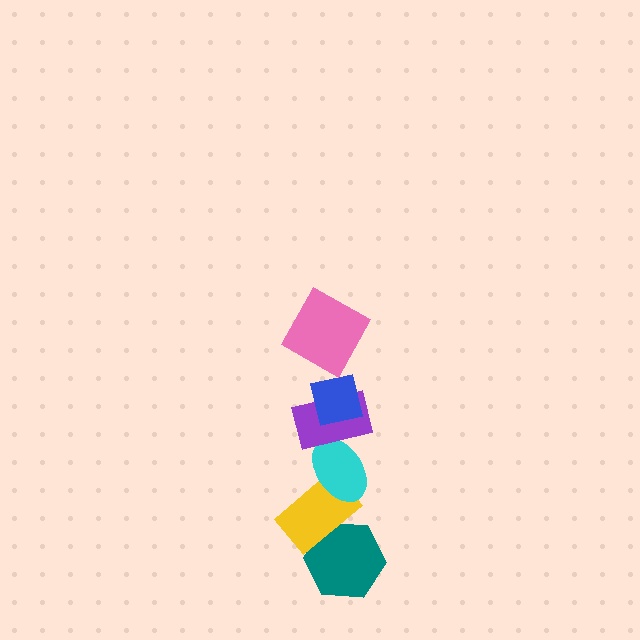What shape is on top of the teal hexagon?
The yellow rectangle is on top of the teal hexagon.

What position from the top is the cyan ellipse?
The cyan ellipse is 4th from the top.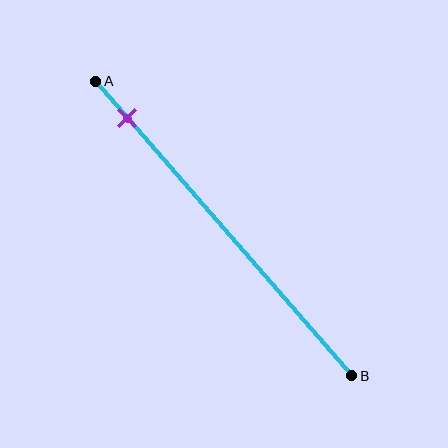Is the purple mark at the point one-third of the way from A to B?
No, the mark is at about 15% from A, not at the 33% one-third point.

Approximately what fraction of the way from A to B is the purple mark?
The purple mark is approximately 15% of the way from A to B.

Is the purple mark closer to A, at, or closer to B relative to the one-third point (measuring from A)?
The purple mark is closer to point A than the one-third point of segment AB.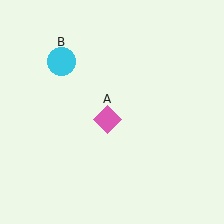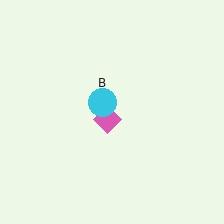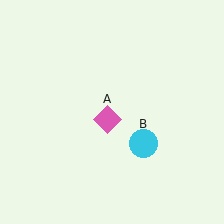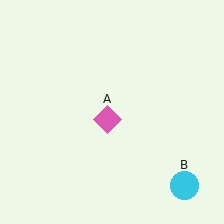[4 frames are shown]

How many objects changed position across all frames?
1 object changed position: cyan circle (object B).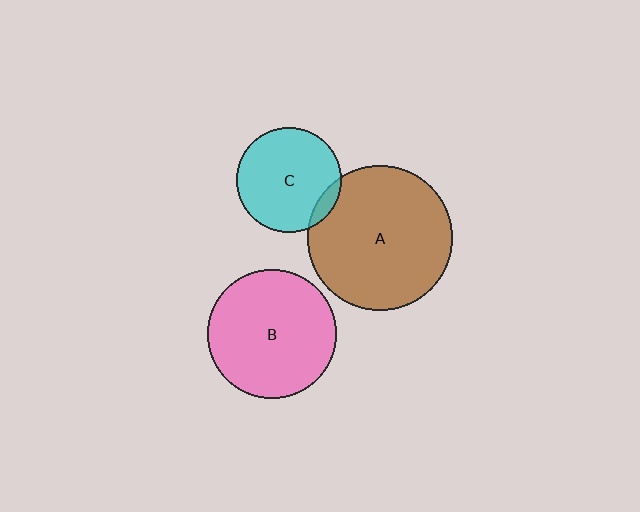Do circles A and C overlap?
Yes.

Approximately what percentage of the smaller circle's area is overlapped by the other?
Approximately 10%.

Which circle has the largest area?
Circle A (brown).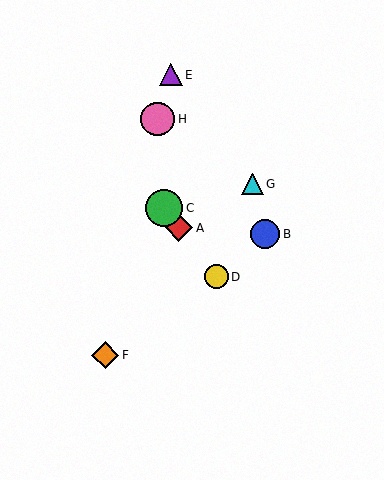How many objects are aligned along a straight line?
3 objects (A, C, D) are aligned along a straight line.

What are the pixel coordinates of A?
Object A is at (179, 228).